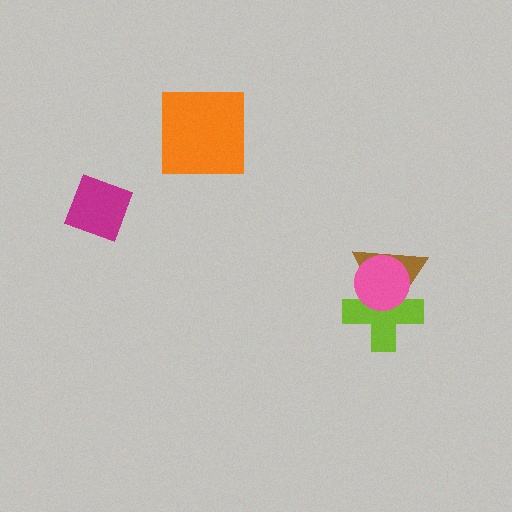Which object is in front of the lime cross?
The pink circle is in front of the lime cross.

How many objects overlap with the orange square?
0 objects overlap with the orange square.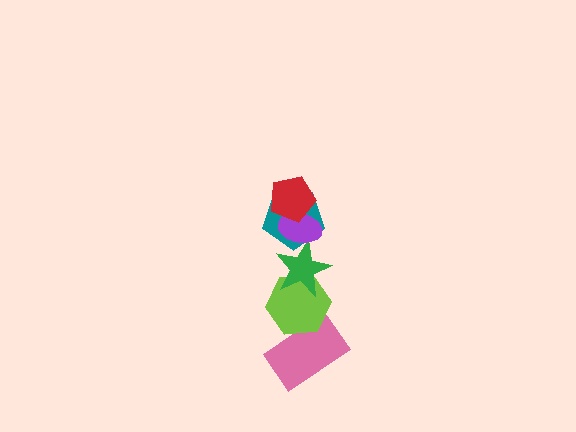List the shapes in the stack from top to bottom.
From top to bottom: the red pentagon, the purple ellipse, the teal pentagon, the green star, the lime hexagon, the pink rectangle.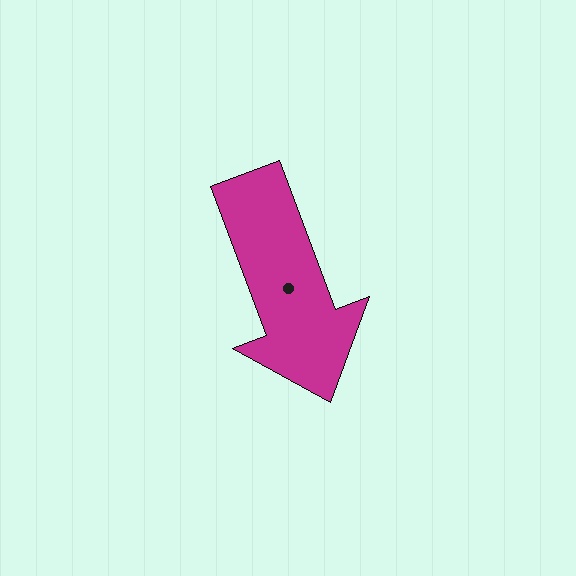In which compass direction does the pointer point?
South.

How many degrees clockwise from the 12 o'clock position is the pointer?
Approximately 159 degrees.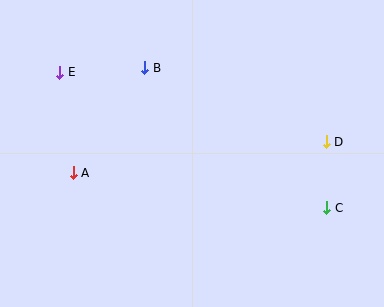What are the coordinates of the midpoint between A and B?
The midpoint between A and B is at (109, 120).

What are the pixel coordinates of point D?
Point D is at (326, 142).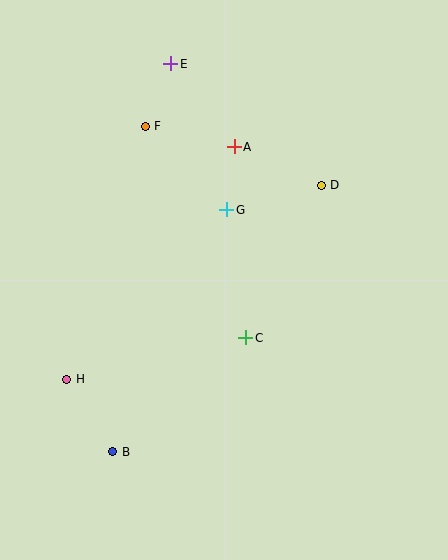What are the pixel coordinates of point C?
Point C is at (246, 338).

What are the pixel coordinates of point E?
Point E is at (171, 64).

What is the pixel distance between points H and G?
The distance between H and G is 233 pixels.